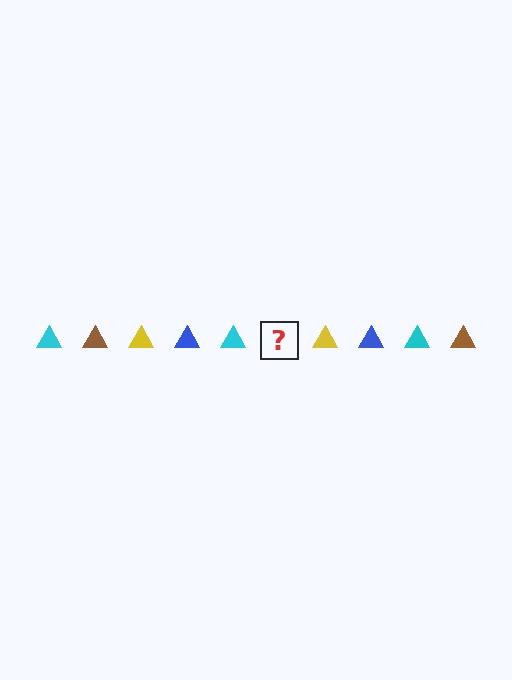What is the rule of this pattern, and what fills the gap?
The rule is that the pattern cycles through cyan, brown, yellow, blue triangles. The gap should be filled with a brown triangle.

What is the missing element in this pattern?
The missing element is a brown triangle.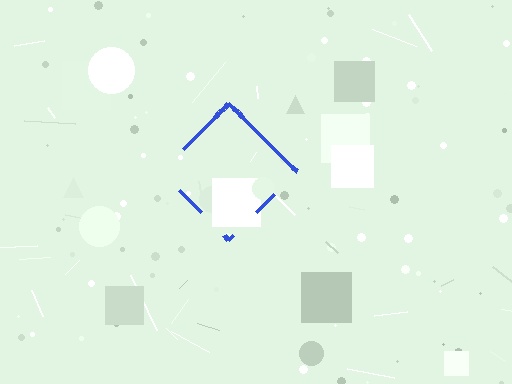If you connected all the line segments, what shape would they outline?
They would outline a diamond.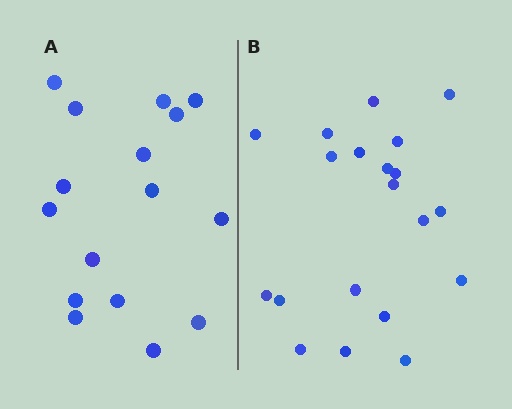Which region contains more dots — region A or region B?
Region B (the right region) has more dots.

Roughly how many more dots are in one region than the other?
Region B has about 4 more dots than region A.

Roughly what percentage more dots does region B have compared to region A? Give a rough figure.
About 25% more.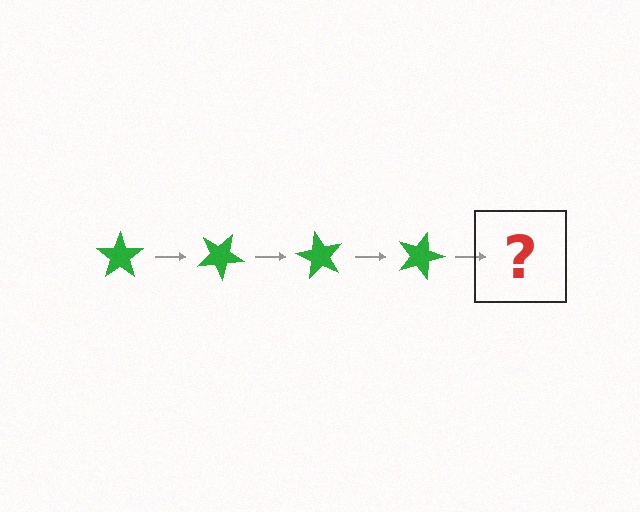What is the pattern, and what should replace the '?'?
The pattern is that the star rotates 30 degrees each step. The '?' should be a green star rotated 120 degrees.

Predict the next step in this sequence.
The next step is a green star rotated 120 degrees.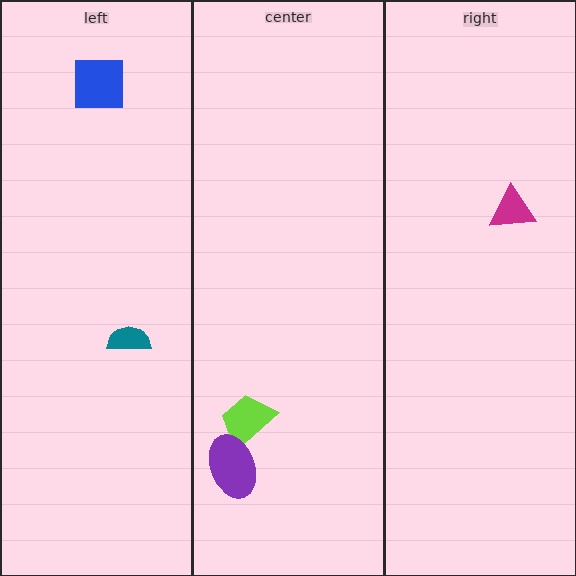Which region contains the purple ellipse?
The center region.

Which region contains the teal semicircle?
The left region.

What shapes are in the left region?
The blue square, the teal semicircle.